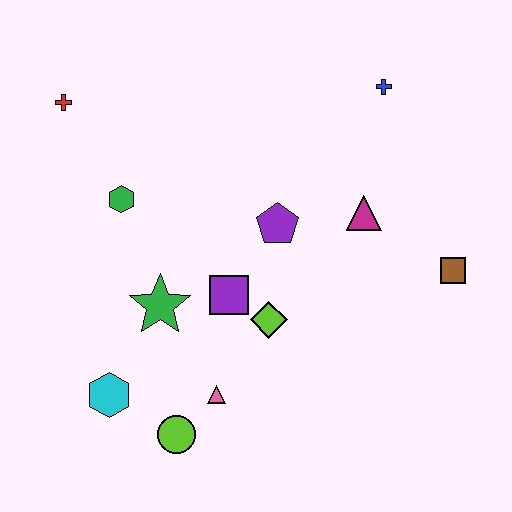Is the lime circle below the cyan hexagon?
Yes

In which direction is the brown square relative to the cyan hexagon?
The brown square is to the right of the cyan hexagon.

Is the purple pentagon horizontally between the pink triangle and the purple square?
No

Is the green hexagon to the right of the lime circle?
No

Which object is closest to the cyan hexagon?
The lime circle is closest to the cyan hexagon.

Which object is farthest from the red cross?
The brown square is farthest from the red cross.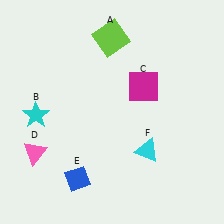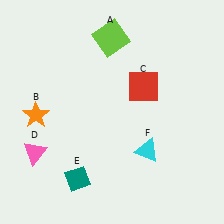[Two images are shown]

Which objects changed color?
B changed from cyan to orange. C changed from magenta to red. E changed from blue to teal.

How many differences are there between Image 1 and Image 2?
There are 3 differences between the two images.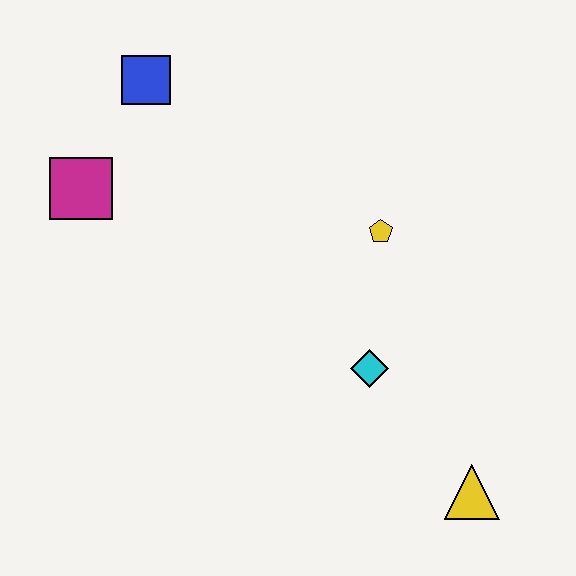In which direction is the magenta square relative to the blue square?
The magenta square is below the blue square.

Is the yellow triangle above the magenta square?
No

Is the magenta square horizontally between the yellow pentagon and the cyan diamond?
No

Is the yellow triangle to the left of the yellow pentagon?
No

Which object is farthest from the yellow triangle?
The blue square is farthest from the yellow triangle.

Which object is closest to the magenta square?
The blue square is closest to the magenta square.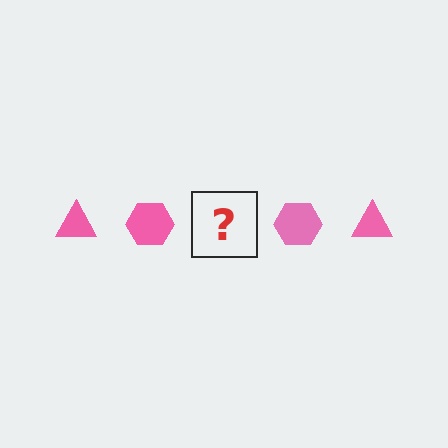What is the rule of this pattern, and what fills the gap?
The rule is that the pattern cycles through triangle, hexagon shapes in pink. The gap should be filled with a pink triangle.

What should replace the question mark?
The question mark should be replaced with a pink triangle.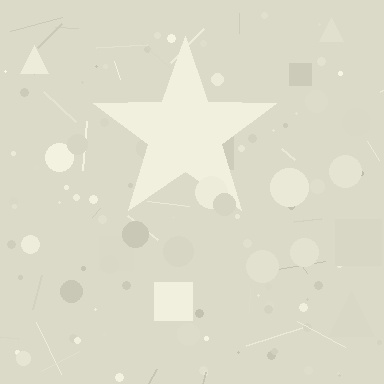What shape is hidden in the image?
A star is hidden in the image.